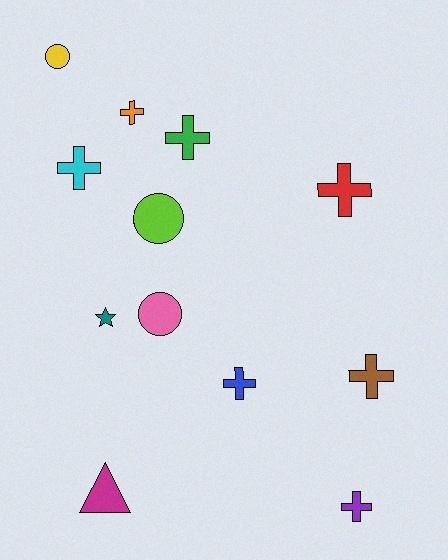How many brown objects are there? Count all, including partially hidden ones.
There is 1 brown object.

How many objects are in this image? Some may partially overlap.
There are 12 objects.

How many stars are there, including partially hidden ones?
There is 1 star.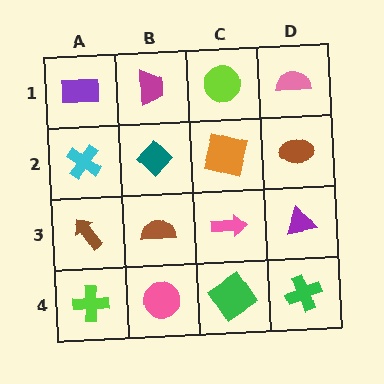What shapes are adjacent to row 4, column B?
A brown semicircle (row 3, column B), a lime cross (row 4, column A), a green diamond (row 4, column C).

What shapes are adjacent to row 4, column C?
A pink arrow (row 3, column C), a pink circle (row 4, column B), a green cross (row 4, column D).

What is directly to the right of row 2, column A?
A teal diamond.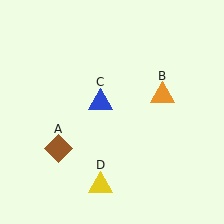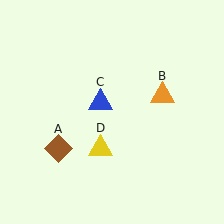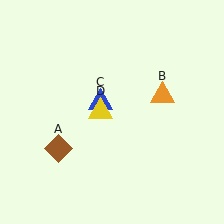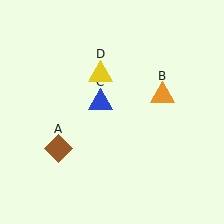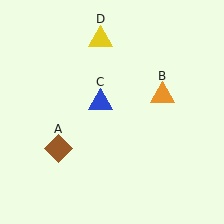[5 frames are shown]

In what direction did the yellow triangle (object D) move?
The yellow triangle (object D) moved up.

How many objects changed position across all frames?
1 object changed position: yellow triangle (object D).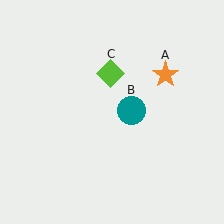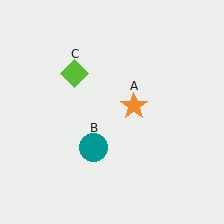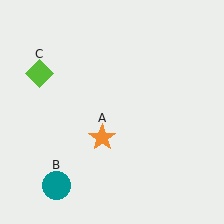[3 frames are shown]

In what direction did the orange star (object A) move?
The orange star (object A) moved down and to the left.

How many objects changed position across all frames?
3 objects changed position: orange star (object A), teal circle (object B), lime diamond (object C).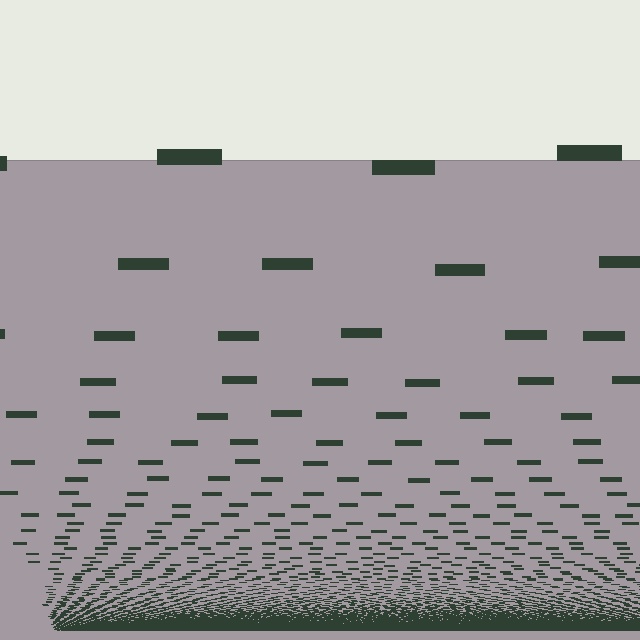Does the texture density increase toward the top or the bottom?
Density increases toward the bottom.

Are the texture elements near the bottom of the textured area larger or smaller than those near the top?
Smaller. The gradient is inverted — elements near the bottom are smaller and denser.